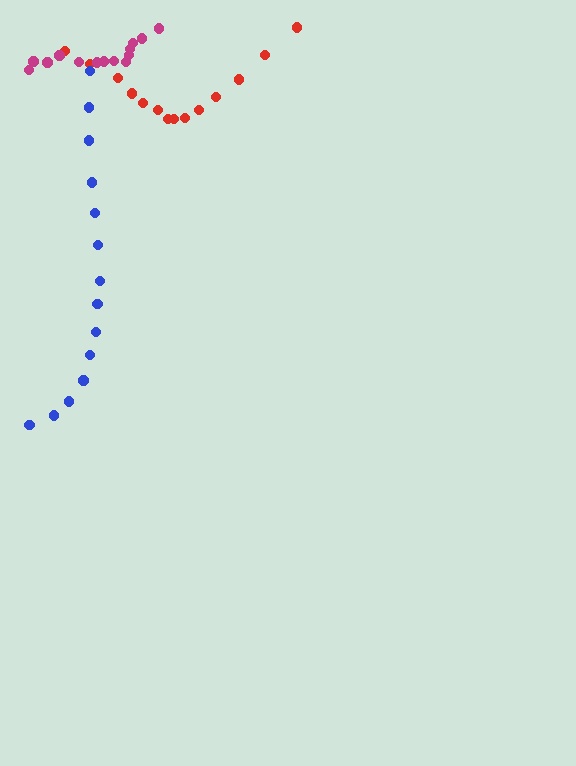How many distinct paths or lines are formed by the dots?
There are 3 distinct paths.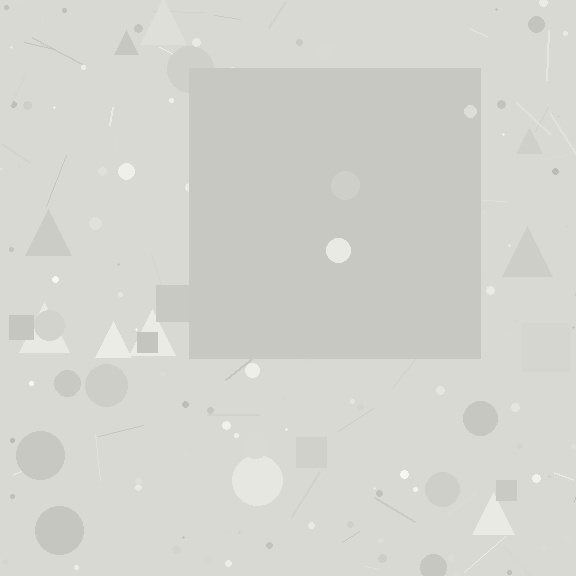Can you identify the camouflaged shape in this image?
The camouflaged shape is a square.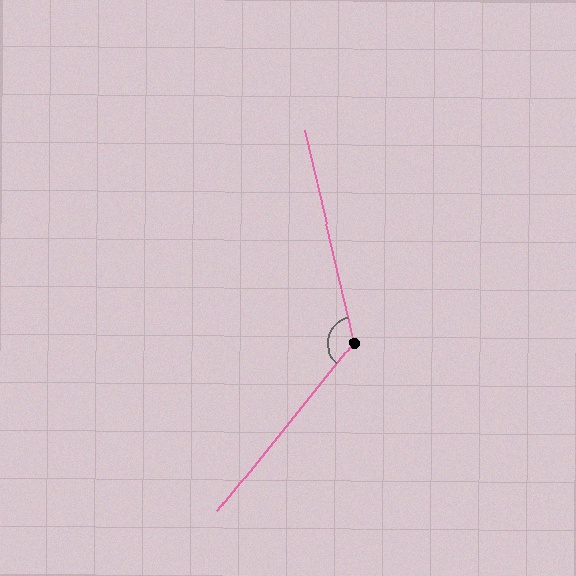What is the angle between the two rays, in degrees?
Approximately 128 degrees.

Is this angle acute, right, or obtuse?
It is obtuse.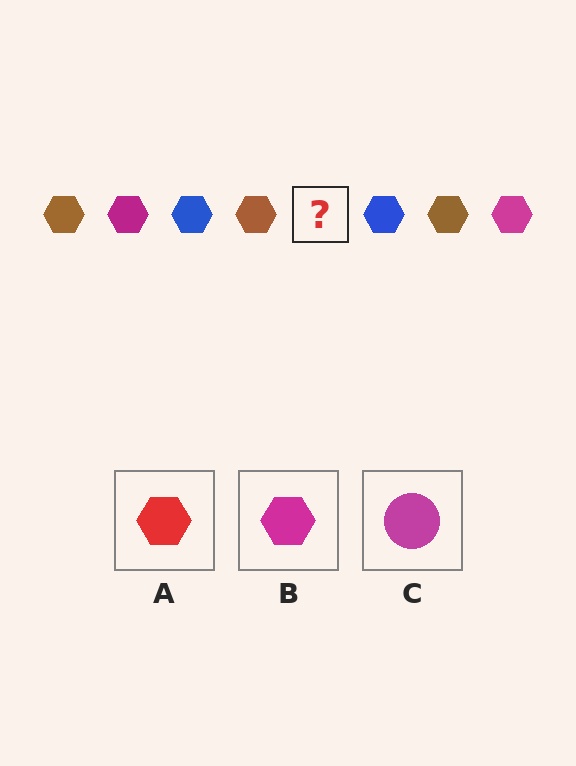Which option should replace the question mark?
Option B.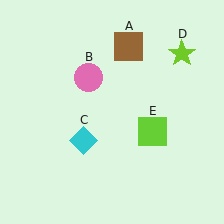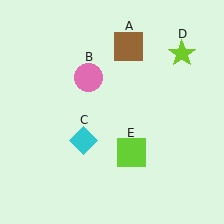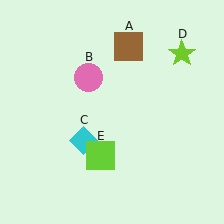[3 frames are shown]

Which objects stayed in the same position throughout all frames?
Brown square (object A) and pink circle (object B) and cyan diamond (object C) and lime star (object D) remained stationary.